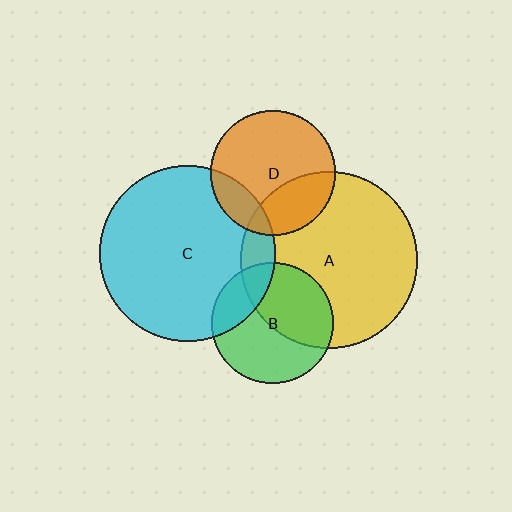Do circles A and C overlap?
Yes.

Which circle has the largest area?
Circle A (yellow).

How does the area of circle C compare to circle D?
Approximately 2.0 times.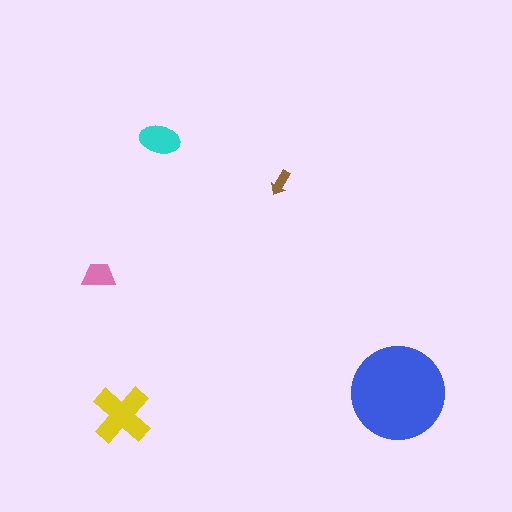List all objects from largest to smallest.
The blue circle, the yellow cross, the cyan ellipse, the pink trapezoid, the brown arrow.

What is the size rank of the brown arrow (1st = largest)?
5th.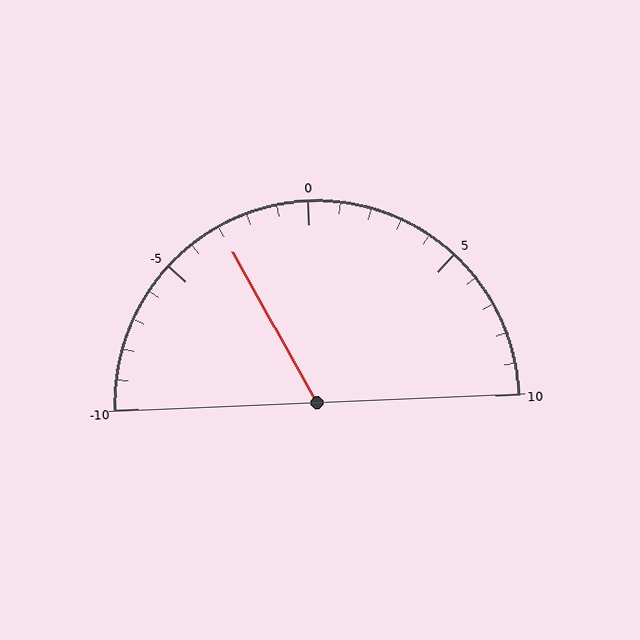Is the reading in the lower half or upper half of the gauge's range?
The reading is in the lower half of the range (-10 to 10).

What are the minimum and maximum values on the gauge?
The gauge ranges from -10 to 10.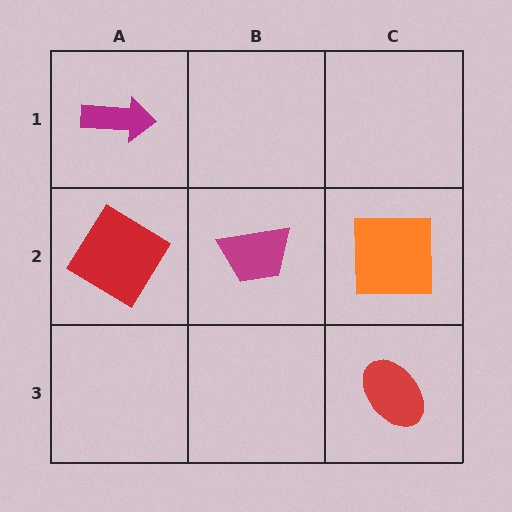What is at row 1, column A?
A magenta arrow.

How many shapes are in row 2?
3 shapes.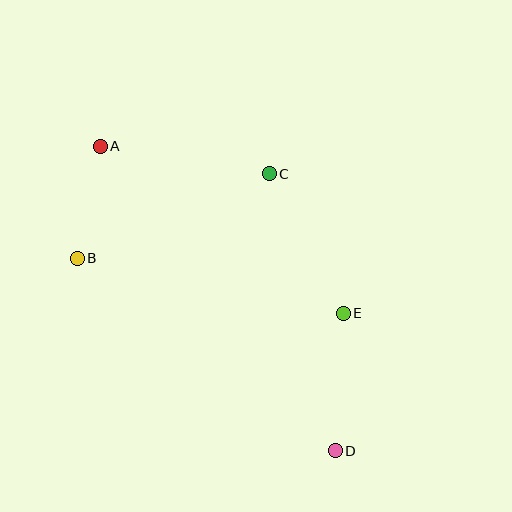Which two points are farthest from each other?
Points A and D are farthest from each other.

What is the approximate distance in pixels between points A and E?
The distance between A and E is approximately 295 pixels.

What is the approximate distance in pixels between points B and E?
The distance between B and E is approximately 272 pixels.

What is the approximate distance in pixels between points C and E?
The distance between C and E is approximately 158 pixels.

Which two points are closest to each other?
Points A and B are closest to each other.